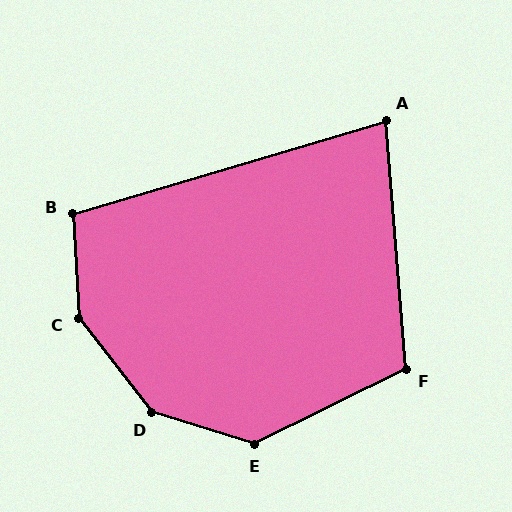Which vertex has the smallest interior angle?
A, at approximately 78 degrees.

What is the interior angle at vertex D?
Approximately 145 degrees (obtuse).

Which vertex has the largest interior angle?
C, at approximately 145 degrees.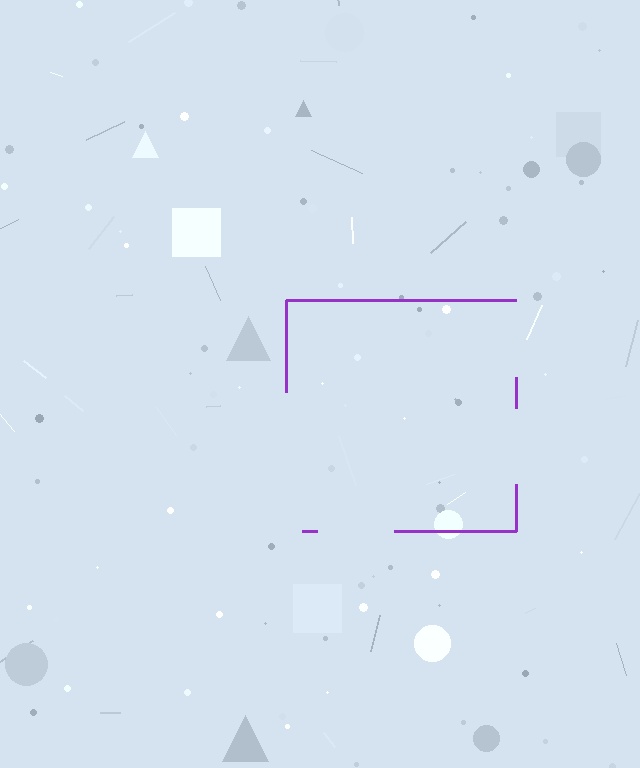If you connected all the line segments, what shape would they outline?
They would outline a square.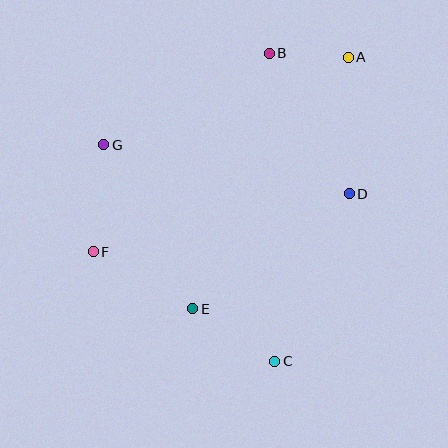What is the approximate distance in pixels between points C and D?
The distance between C and D is approximately 184 pixels.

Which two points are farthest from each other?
Points A and F are farthest from each other.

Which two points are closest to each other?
Points A and B are closest to each other.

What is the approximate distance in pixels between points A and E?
The distance between A and E is approximately 296 pixels.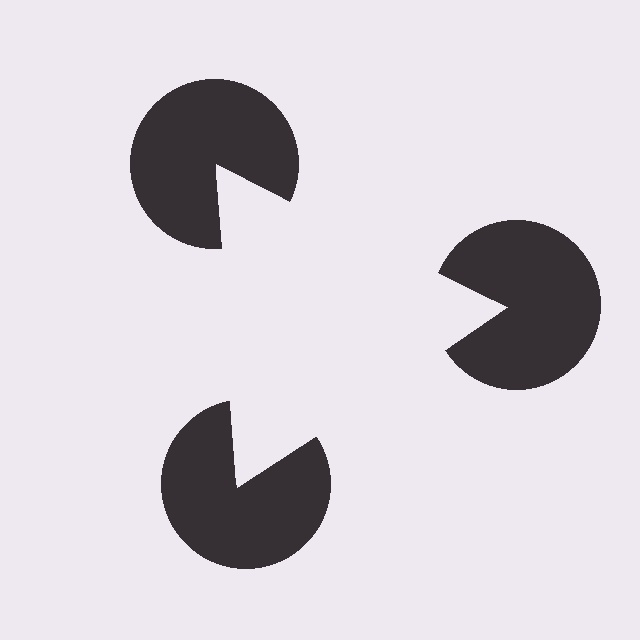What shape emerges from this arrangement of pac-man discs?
An illusory triangle — its edges are inferred from the aligned wedge cuts in the pac-man discs, not physically drawn.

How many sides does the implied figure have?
3 sides.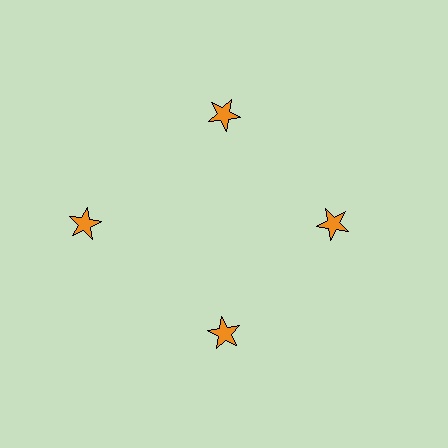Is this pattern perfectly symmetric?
No. The 4 orange stars are arranged in a ring, but one element near the 9 o'clock position is pushed outward from the center, breaking the 4-fold rotational symmetry.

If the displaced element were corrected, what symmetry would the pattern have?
It would have 4-fold rotational symmetry — the pattern would map onto itself every 90 degrees.